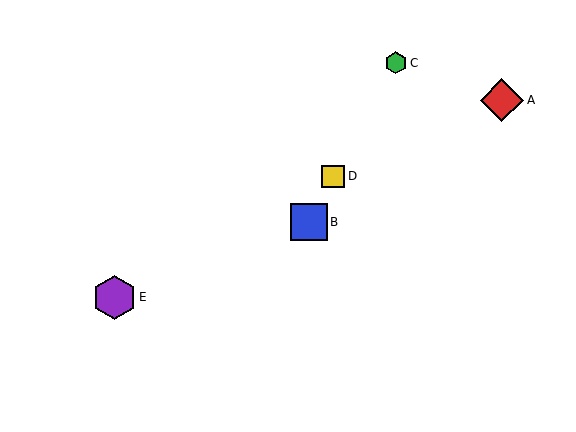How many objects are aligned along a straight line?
3 objects (B, C, D) are aligned along a straight line.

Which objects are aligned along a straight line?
Objects B, C, D are aligned along a straight line.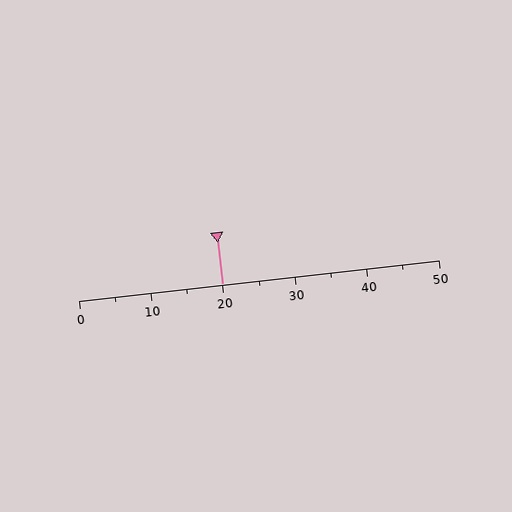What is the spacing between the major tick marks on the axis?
The major ticks are spaced 10 apart.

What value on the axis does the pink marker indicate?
The marker indicates approximately 20.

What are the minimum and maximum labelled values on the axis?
The axis runs from 0 to 50.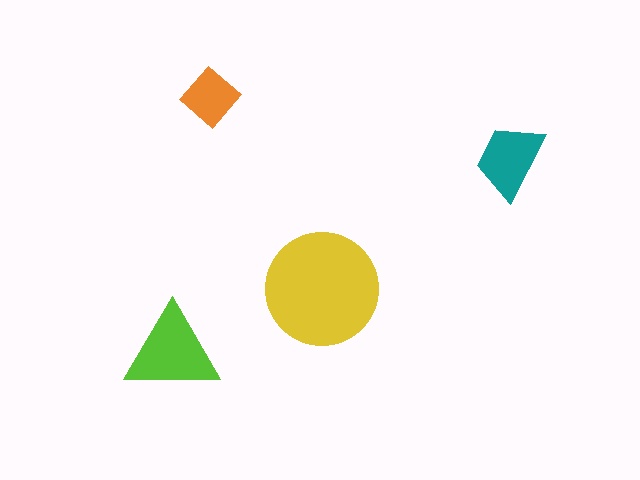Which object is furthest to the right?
The teal trapezoid is rightmost.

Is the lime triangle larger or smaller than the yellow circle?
Smaller.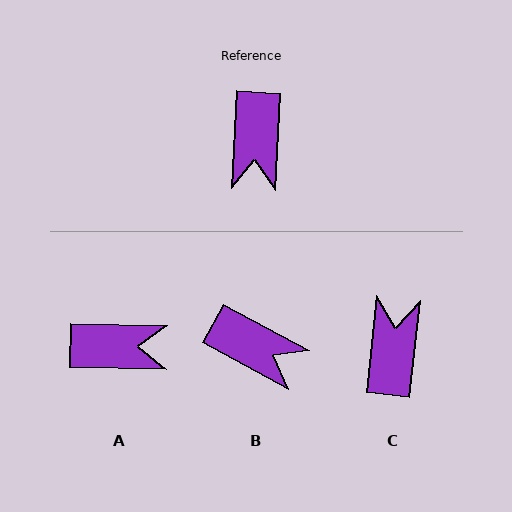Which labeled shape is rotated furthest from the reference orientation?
C, about 177 degrees away.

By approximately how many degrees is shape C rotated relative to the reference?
Approximately 177 degrees counter-clockwise.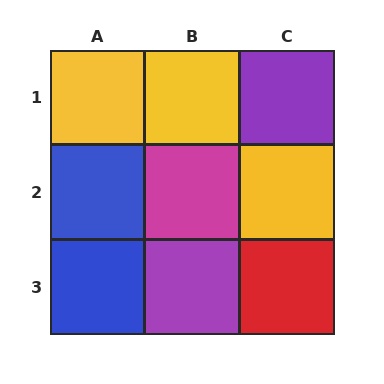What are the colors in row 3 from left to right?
Blue, purple, red.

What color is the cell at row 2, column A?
Blue.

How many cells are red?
1 cell is red.